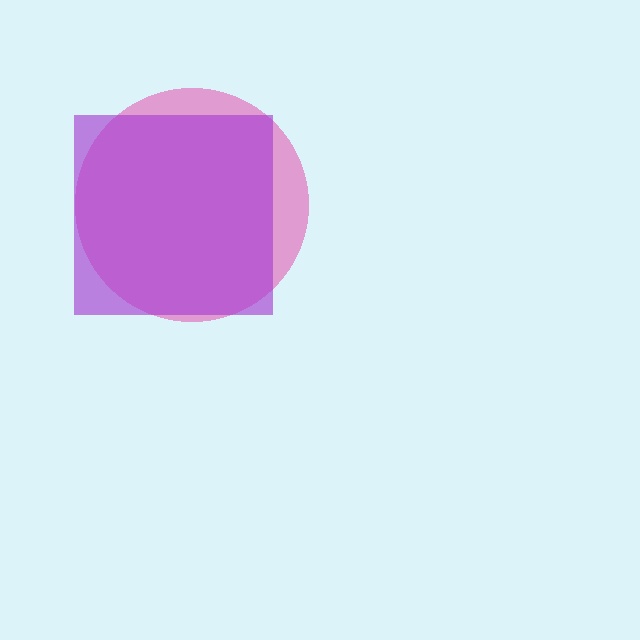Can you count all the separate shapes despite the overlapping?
Yes, there are 2 separate shapes.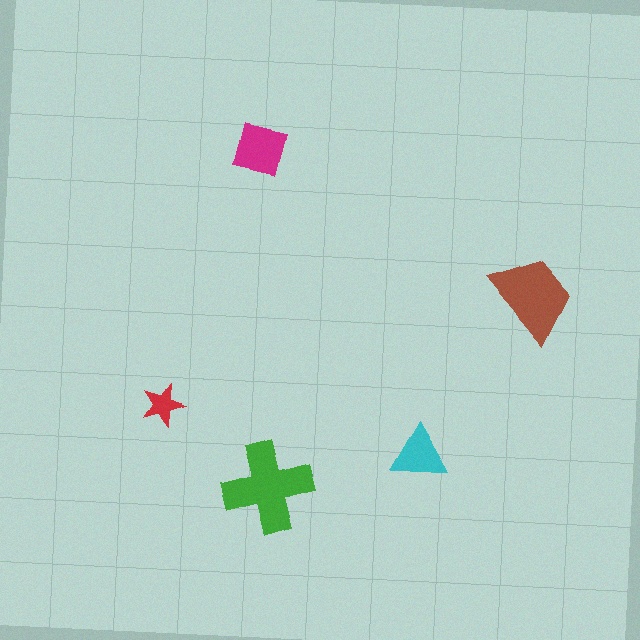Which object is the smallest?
The red star.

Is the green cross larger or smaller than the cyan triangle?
Larger.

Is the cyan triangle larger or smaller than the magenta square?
Smaller.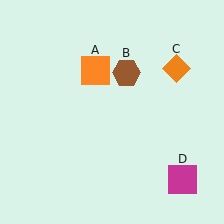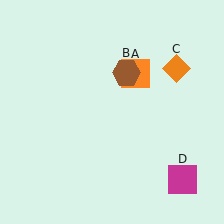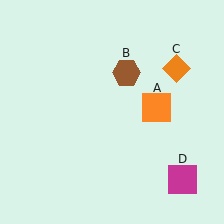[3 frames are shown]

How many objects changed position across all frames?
1 object changed position: orange square (object A).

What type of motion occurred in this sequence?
The orange square (object A) rotated clockwise around the center of the scene.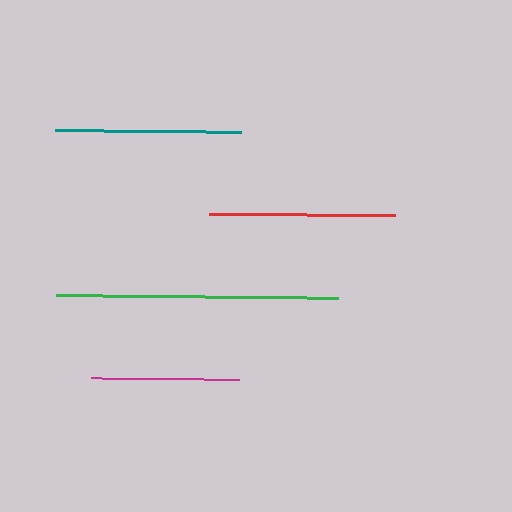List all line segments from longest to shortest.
From longest to shortest: green, red, teal, magenta.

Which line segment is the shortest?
The magenta line is the shortest at approximately 147 pixels.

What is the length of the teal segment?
The teal segment is approximately 186 pixels long.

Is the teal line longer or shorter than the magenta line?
The teal line is longer than the magenta line.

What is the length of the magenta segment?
The magenta segment is approximately 147 pixels long.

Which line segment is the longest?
The green line is the longest at approximately 282 pixels.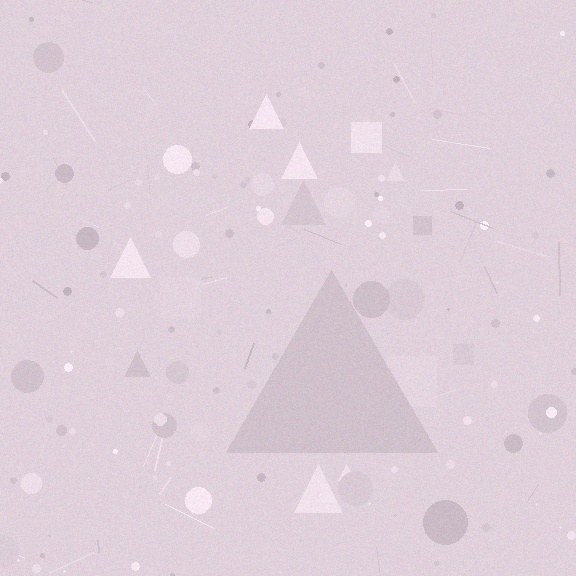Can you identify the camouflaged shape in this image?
The camouflaged shape is a triangle.